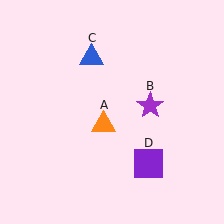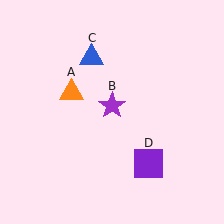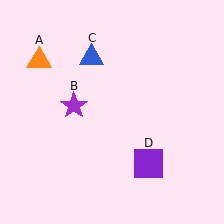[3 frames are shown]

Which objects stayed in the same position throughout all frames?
Blue triangle (object C) and purple square (object D) remained stationary.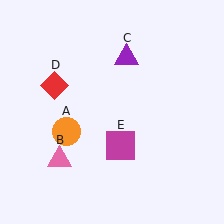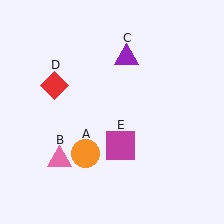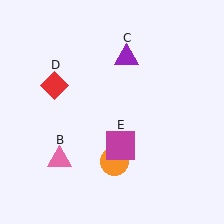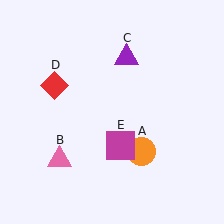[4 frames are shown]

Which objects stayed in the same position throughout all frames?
Pink triangle (object B) and purple triangle (object C) and red diamond (object D) and magenta square (object E) remained stationary.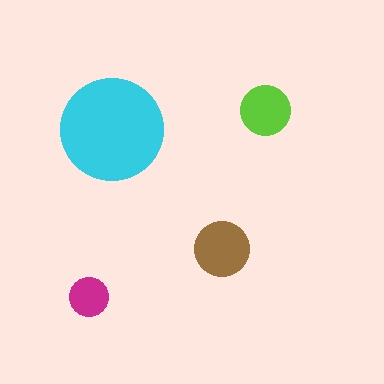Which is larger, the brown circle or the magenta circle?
The brown one.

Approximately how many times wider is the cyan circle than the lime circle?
About 2 times wider.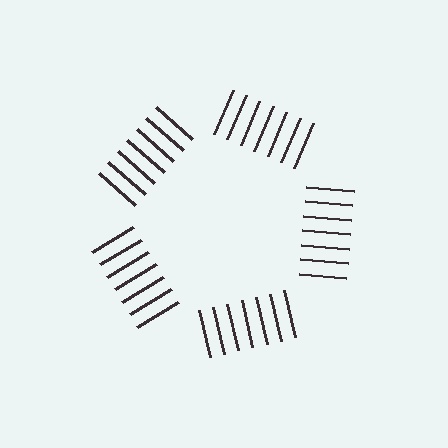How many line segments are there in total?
35 — 7 along each of the 5 edges.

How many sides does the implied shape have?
5 sides — the line-ends trace a pentagon.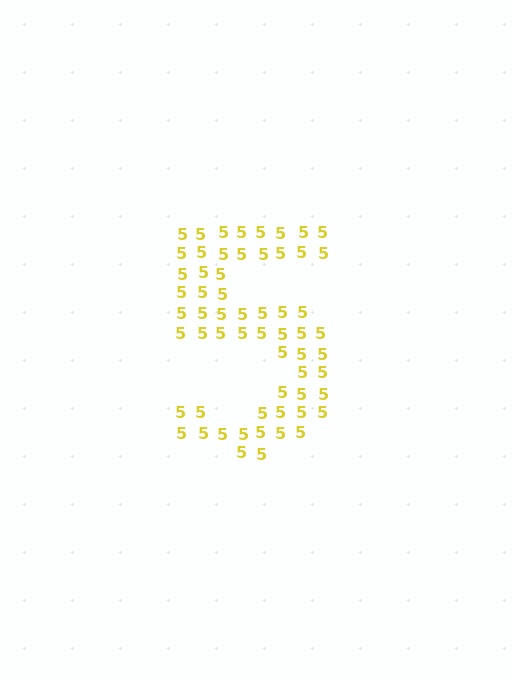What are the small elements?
The small elements are digit 5's.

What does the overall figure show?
The overall figure shows the digit 5.